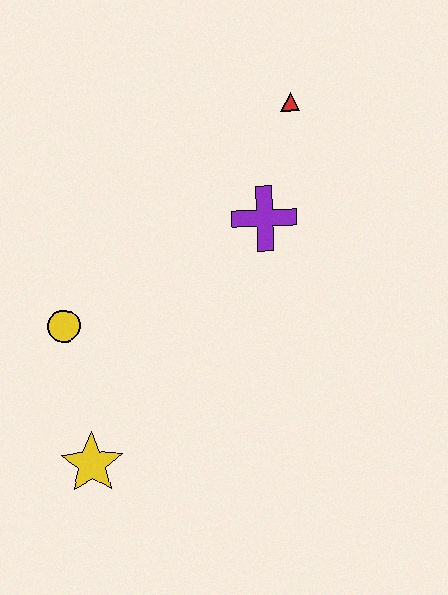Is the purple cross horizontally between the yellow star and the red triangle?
Yes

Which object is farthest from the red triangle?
The yellow star is farthest from the red triangle.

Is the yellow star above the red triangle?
No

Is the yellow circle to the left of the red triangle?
Yes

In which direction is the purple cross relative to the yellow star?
The purple cross is above the yellow star.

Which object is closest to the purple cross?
The red triangle is closest to the purple cross.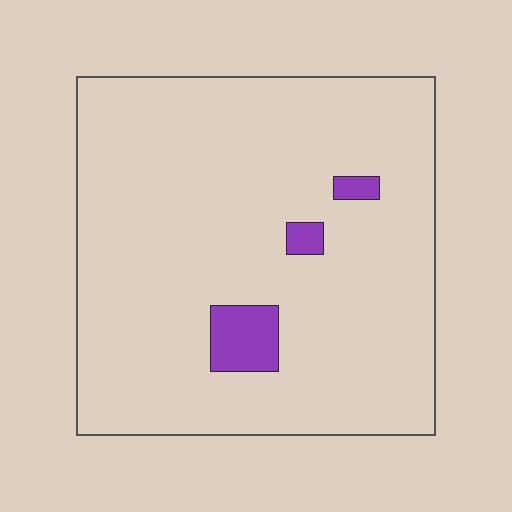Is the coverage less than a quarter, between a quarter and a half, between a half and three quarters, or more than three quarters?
Less than a quarter.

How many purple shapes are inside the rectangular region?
3.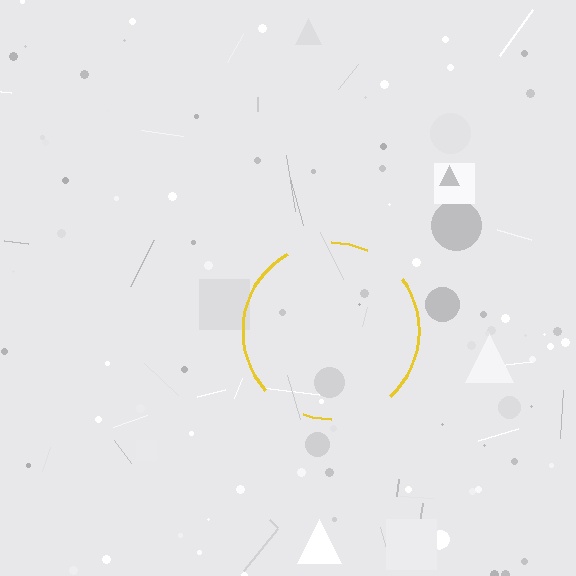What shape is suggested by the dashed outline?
The dashed outline suggests a circle.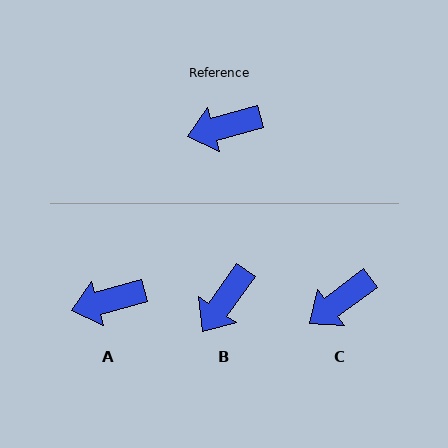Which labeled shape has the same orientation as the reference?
A.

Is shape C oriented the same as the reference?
No, it is off by about 21 degrees.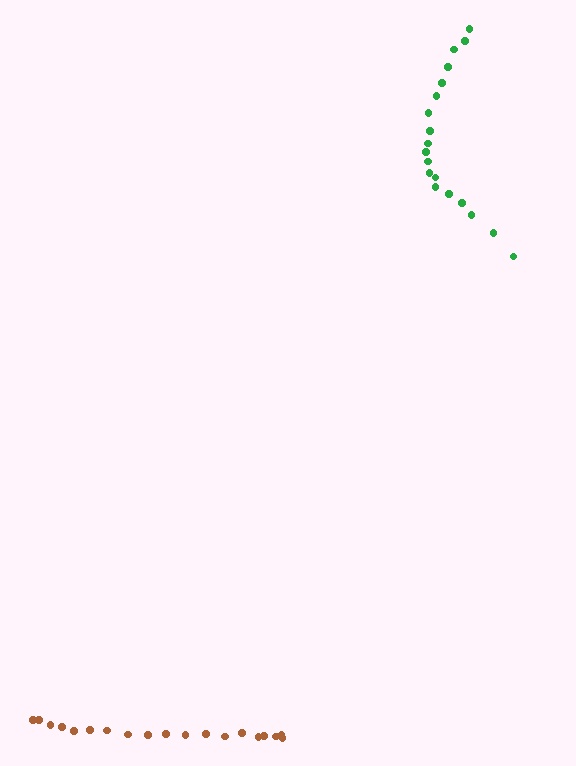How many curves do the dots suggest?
There are 2 distinct paths.